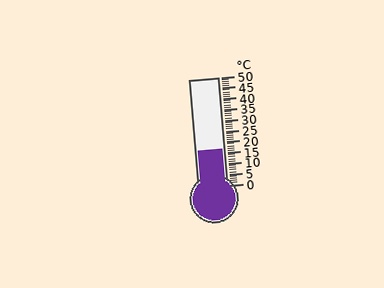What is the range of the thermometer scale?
The thermometer scale ranges from 0°C to 50°C.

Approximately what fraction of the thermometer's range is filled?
The thermometer is filled to approximately 35% of its range.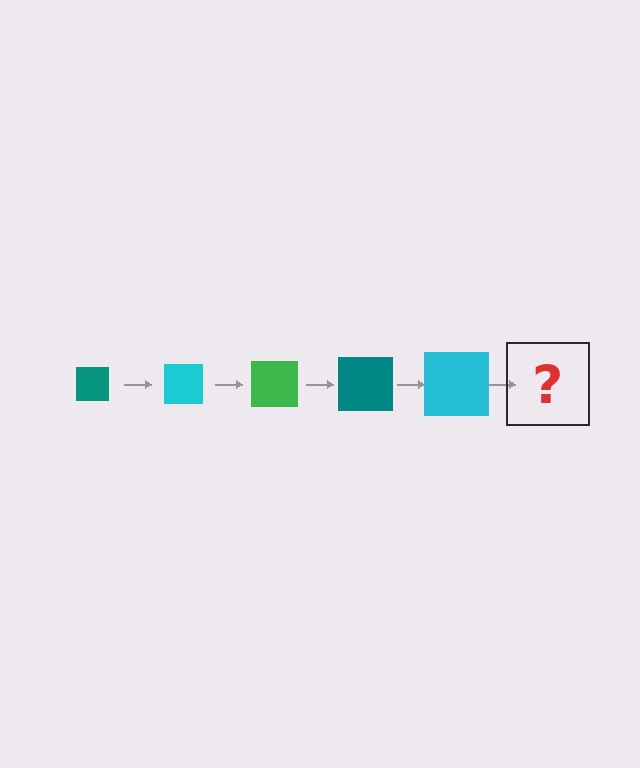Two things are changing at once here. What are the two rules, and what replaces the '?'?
The two rules are that the square grows larger each step and the color cycles through teal, cyan, and green. The '?' should be a green square, larger than the previous one.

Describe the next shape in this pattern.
It should be a green square, larger than the previous one.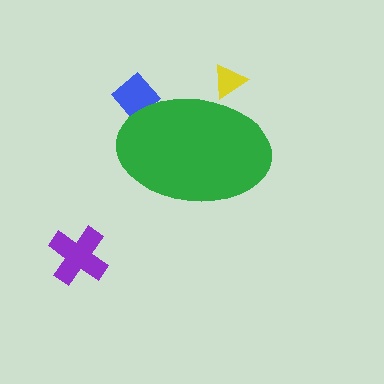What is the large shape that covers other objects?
A green ellipse.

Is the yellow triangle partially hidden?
Yes, the yellow triangle is partially hidden behind the green ellipse.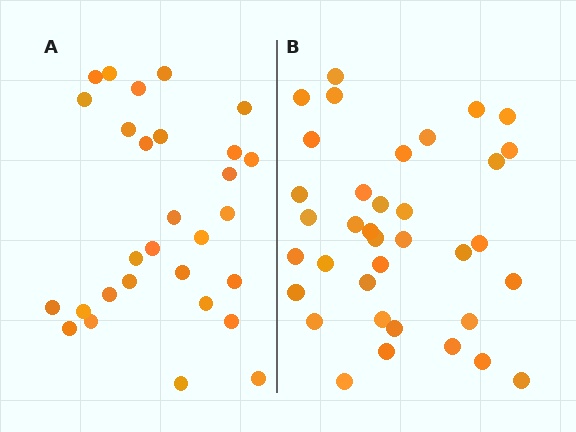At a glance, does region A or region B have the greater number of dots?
Region B (the right region) has more dots.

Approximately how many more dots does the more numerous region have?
Region B has roughly 8 or so more dots than region A.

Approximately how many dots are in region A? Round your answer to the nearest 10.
About 30 dots. (The exact count is 29, which rounds to 30.)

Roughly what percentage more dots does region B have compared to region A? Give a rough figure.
About 25% more.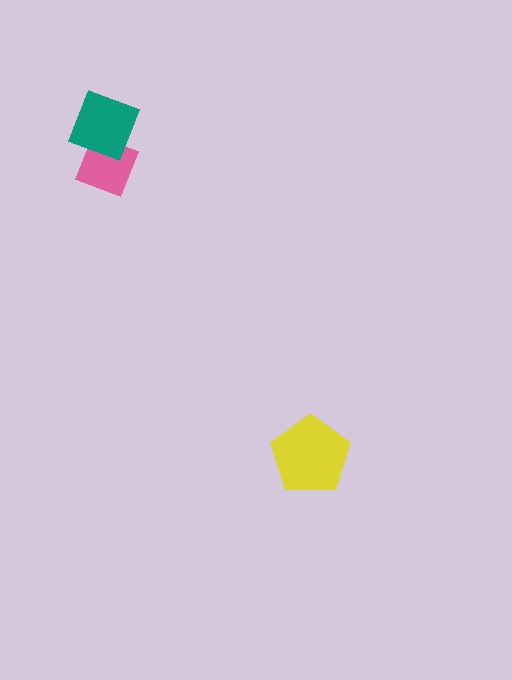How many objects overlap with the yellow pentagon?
0 objects overlap with the yellow pentagon.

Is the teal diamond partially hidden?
No, no other shape covers it.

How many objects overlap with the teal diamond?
1 object overlaps with the teal diamond.